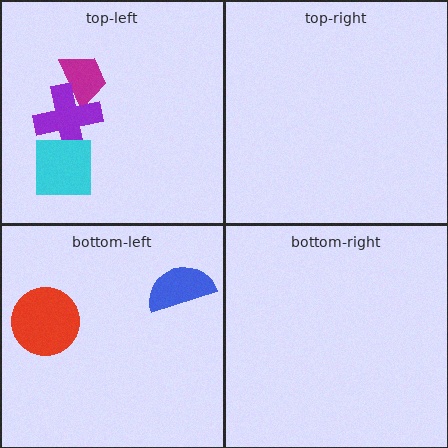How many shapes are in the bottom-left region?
2.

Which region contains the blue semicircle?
The bottom-left region.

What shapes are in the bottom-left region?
The red circle, the blue semicircle.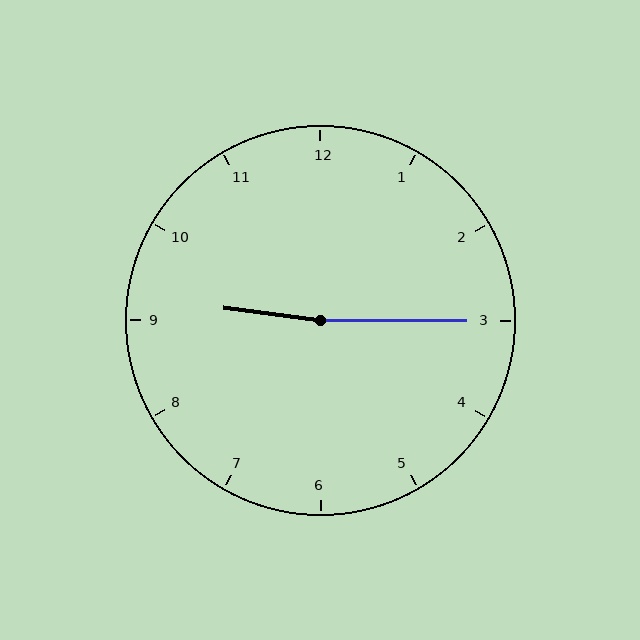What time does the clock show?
9:15.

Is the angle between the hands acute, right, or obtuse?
It is obtuse.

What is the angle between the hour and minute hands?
Approximately 172 degrees.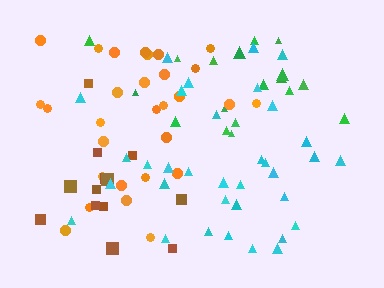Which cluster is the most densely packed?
Cyan.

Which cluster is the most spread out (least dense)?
Green.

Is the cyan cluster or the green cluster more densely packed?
Cyan.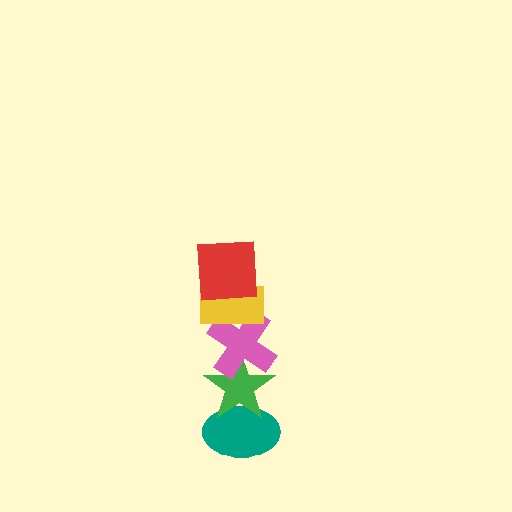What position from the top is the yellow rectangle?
The yellow rectangle is 2nd from the top.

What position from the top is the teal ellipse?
The teal ellipse is 5th from the top.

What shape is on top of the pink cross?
The yellow rectangle is on top of the pink cross.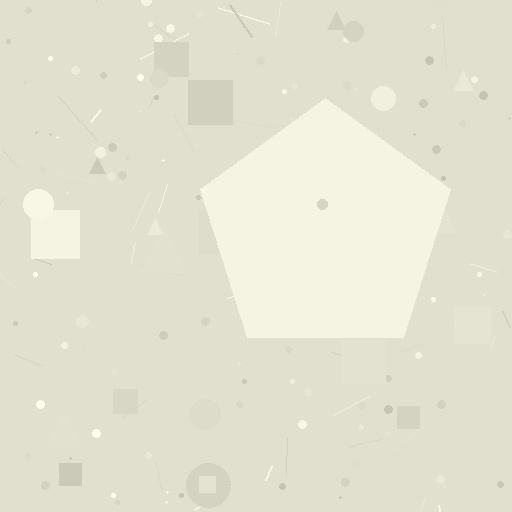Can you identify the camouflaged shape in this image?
The camouflaged shape is a pentagon.